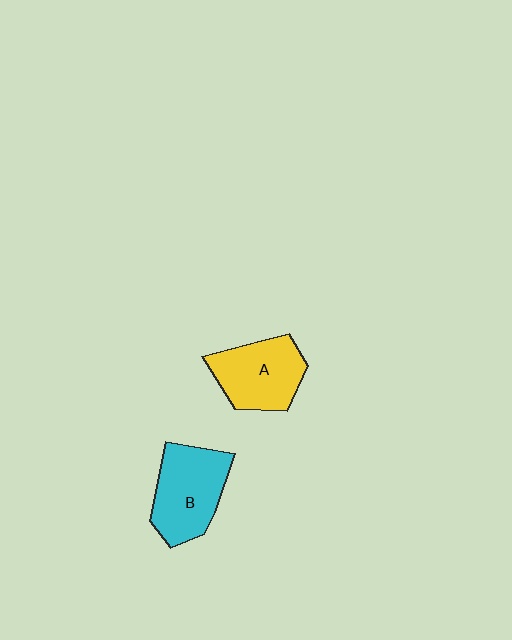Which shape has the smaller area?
Shape A (yellow).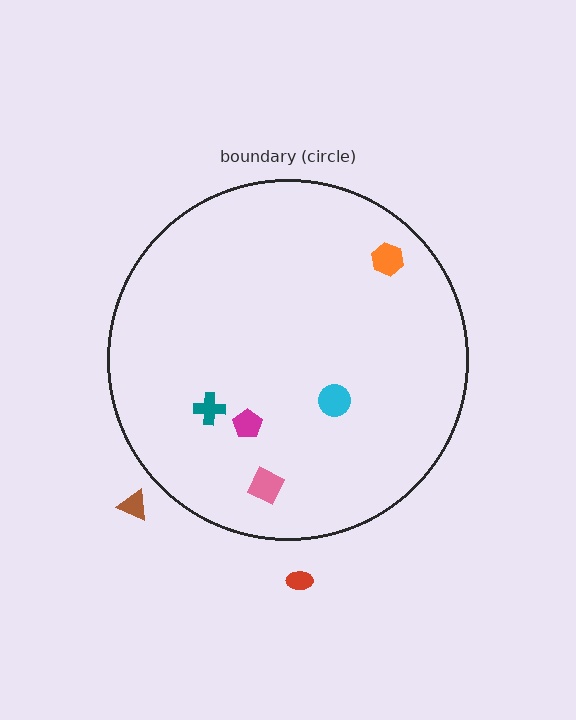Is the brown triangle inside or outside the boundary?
Outside.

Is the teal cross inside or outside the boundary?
Inside.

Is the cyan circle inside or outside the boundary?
Inside.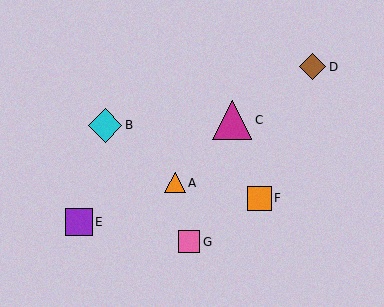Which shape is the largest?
The magenta triangle (labeled C) is the largest.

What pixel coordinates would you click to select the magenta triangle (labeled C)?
Click at (232, 120) to select the magenta triangle C.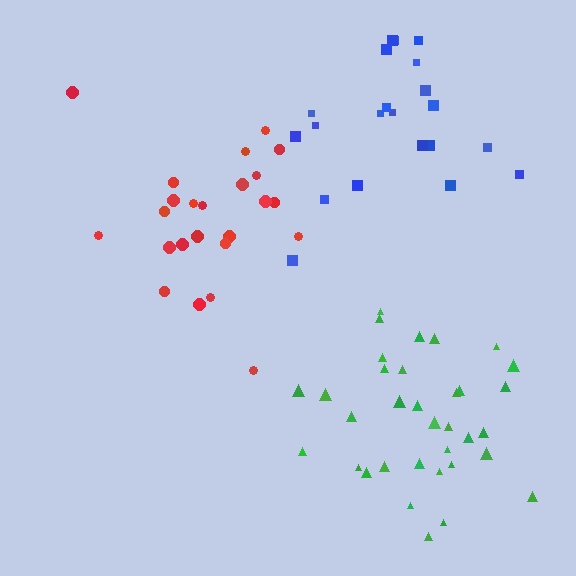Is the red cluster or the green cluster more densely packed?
Green.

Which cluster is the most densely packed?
Green.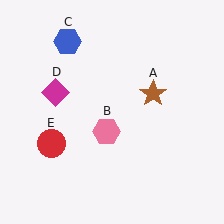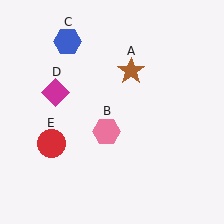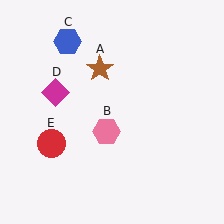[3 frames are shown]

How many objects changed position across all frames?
1 object changed position: brown star (object A).